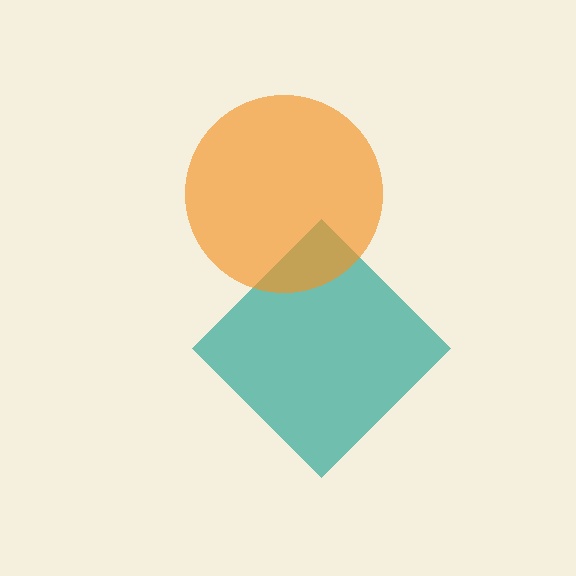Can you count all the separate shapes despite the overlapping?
Yes, there are 2 separate shapes.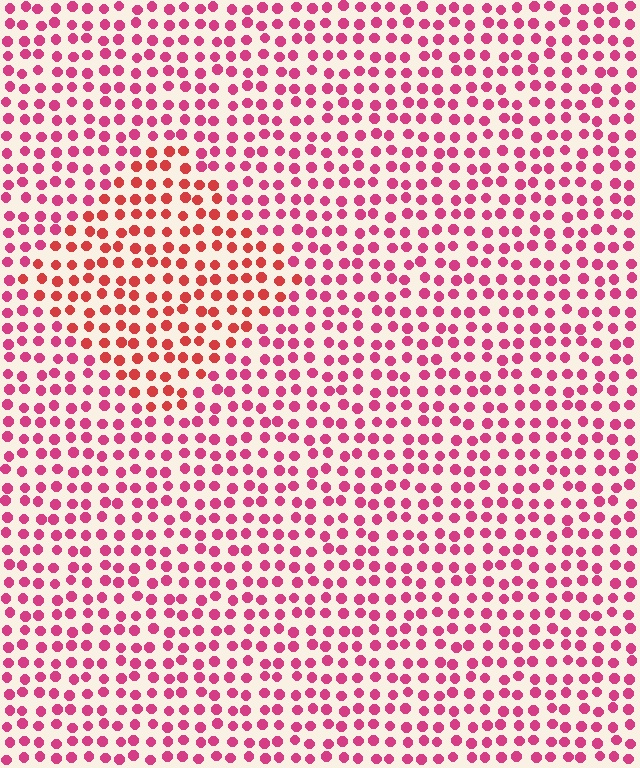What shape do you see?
I see a diamond.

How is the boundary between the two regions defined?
The boundary is defined purely by a slight shift in hue (about 28 degrees). Spacing, size, and orientation are identical on both sides.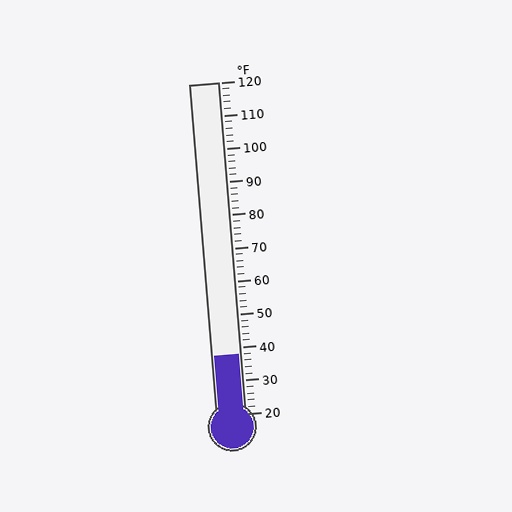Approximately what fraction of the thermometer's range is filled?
The thermometer is filled to approximately 20% of its range.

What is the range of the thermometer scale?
The thermometer scale ranges from 20°F to 120°F.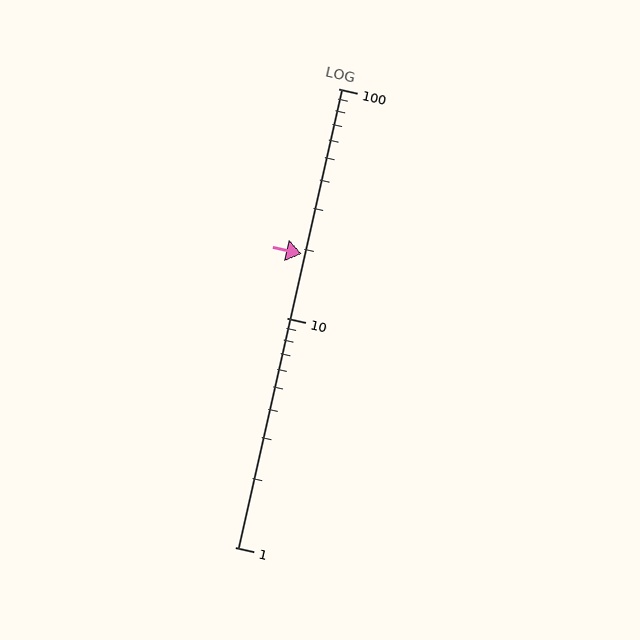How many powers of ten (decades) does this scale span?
The scale spans 2 decades, from 1 to 100.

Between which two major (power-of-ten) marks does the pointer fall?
The pointer is between 10 and 100.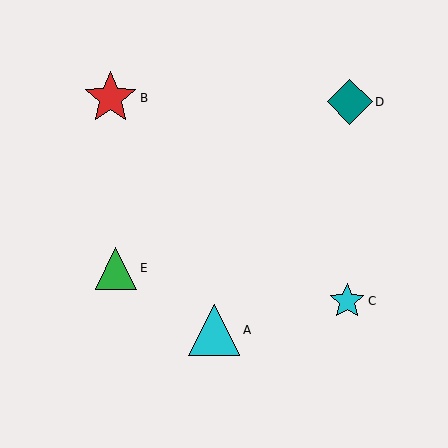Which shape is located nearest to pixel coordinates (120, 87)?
The red star (labeled B) at (111, 98) is nearest to that location.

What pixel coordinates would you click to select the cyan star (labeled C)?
Click at (347, 301) to select the cyan star C.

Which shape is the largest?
The red star (labeled B) is the largest.